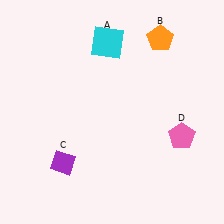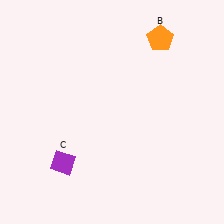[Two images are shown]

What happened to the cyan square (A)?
The cyan square (A) was removed in Image 2. It was in the top-left area of Image 1.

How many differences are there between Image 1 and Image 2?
There are 2 differences between the two images.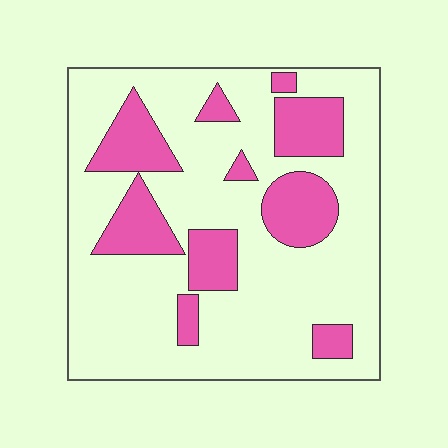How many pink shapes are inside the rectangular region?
10.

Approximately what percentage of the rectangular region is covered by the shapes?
Approximately 25%.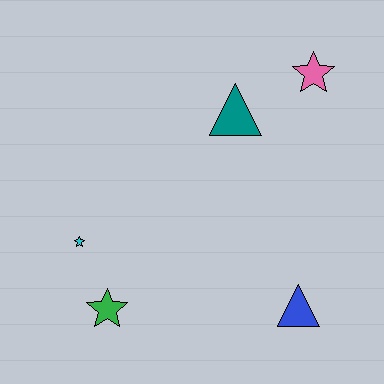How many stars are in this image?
There are 3 stars.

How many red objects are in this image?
There are no red objects.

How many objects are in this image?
There are 5 objects.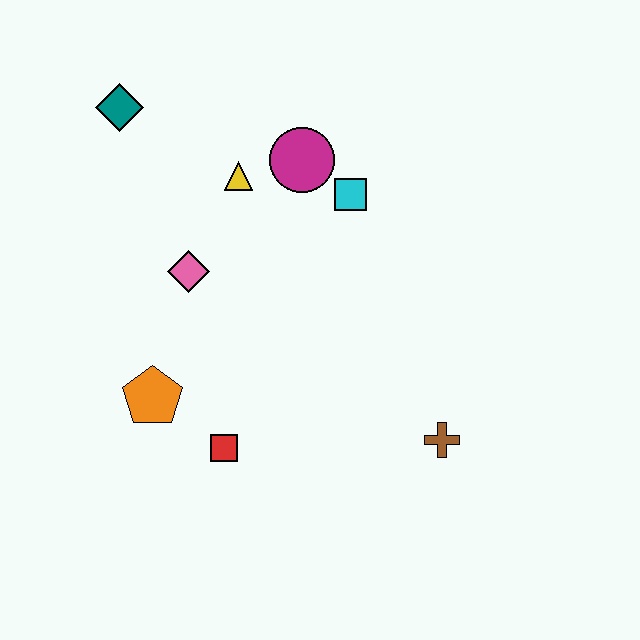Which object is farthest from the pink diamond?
The brown cross is farthest from the pink diamond.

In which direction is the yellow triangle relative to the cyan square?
The yellow triangle is to the left of the cyan square.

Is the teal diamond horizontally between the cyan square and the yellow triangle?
No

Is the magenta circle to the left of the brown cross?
Yes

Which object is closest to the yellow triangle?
The magenta circle is closest to the yellow triangle.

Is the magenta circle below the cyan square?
No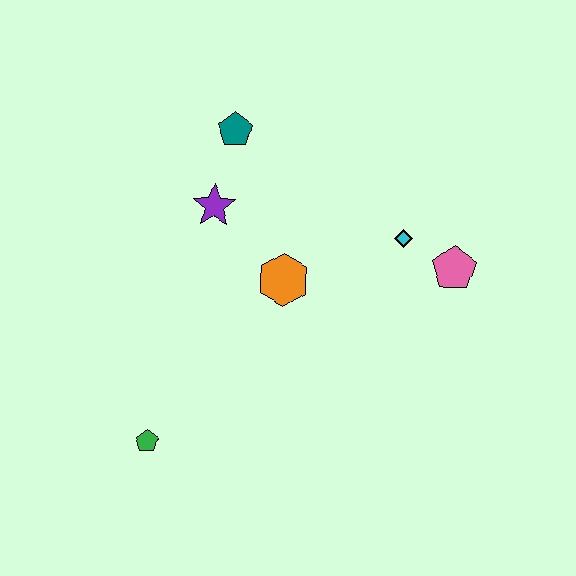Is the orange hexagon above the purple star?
No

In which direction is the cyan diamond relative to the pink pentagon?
The cyan diamond is to the left of the pink pentagon.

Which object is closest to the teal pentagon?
The purple star is closest to the teal pentagon.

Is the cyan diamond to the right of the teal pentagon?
Yes